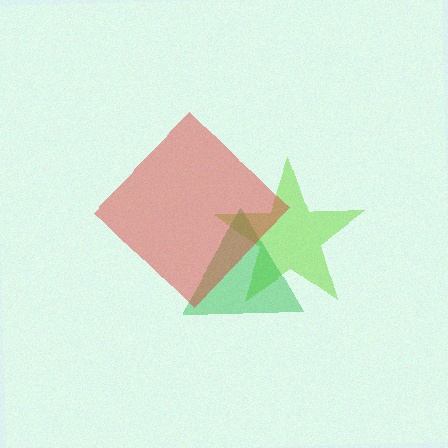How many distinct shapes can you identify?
There are 3 distinct shapes: a lime star, a green triangle, a red diamond.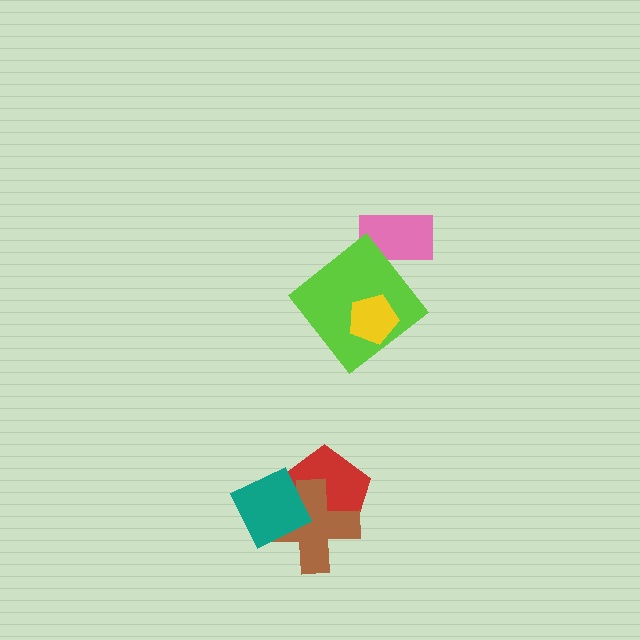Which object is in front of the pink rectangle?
The lime diamond is in front of the pink rectangle.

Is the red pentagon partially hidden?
Yes, it is partially covered by another shape.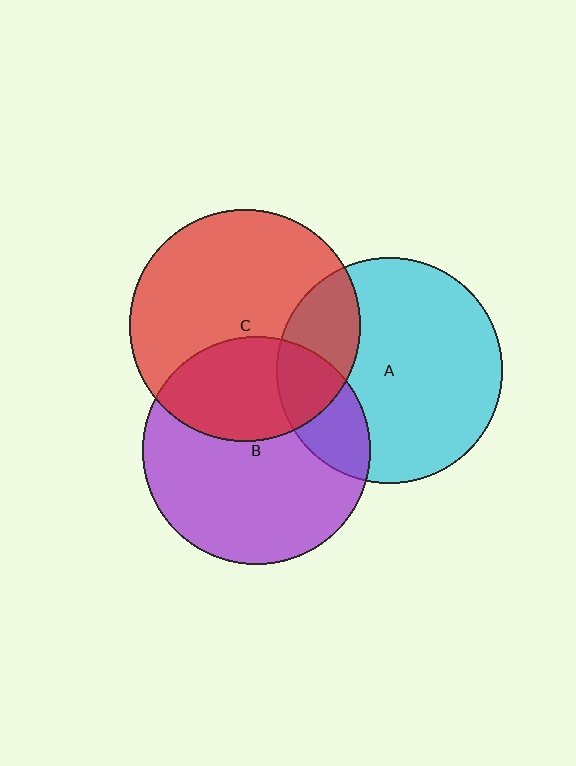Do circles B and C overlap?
Yes.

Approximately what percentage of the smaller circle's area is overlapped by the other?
Approximately 35%.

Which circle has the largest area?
Circle C (red).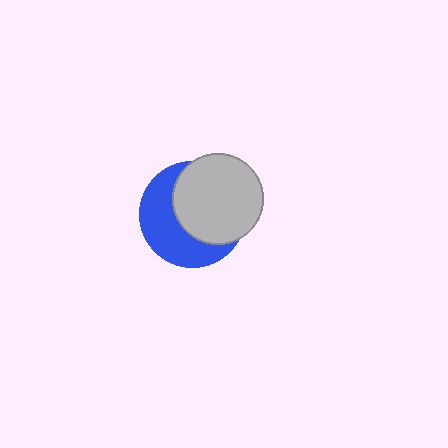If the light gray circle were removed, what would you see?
You would see the complete blue circle.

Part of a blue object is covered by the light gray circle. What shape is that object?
It is a circle.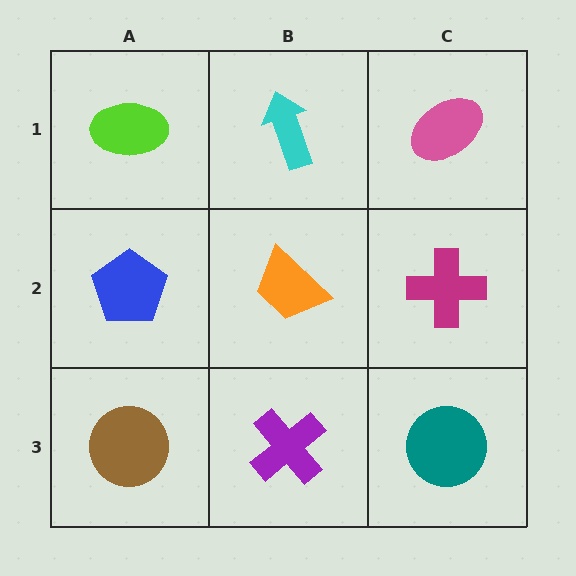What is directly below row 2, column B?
A purple cross.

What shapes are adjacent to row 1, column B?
An orange trapezoid (row 2, column B), a lime ellipse (row 1, column A), a pink ellipse (row 1, column C).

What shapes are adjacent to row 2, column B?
A cyan arrow (row 1, column B), a purple cross (row 3, column B), a blue pentagon (row 2, column A), a magenta cross (row 2, column C).